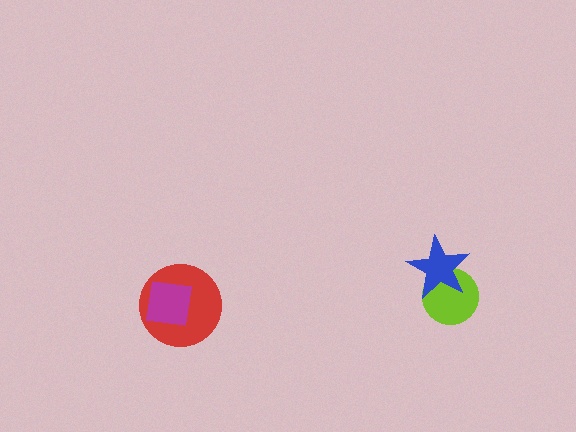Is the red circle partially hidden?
Yes, it is partially covered by another shape.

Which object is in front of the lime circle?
The blue star is in front of the lime circle.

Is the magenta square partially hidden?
No, no other shape covers it.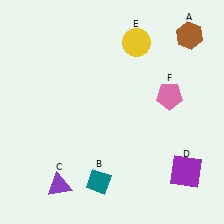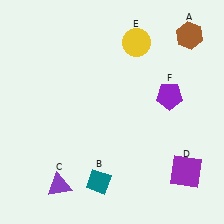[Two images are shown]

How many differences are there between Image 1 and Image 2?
There is 1 difference between the two images.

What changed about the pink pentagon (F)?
In Image 1, F is pink. In Image 2, it changed to purple.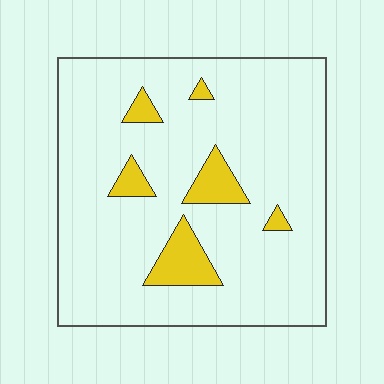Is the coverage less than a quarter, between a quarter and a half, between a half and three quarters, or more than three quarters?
Less than a quarter.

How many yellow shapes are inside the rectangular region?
6.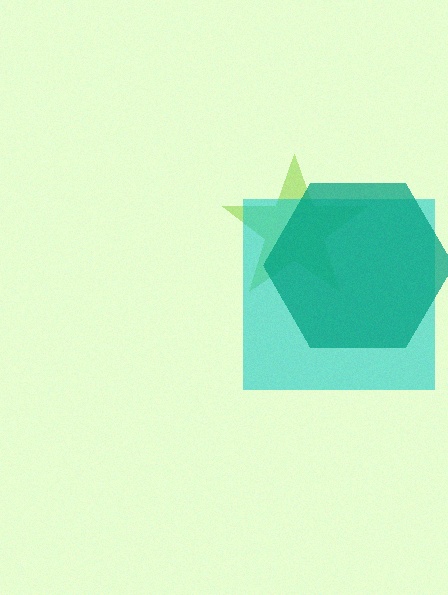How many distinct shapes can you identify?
There are 3 distinct shapes: a lime star, a cyan square, a teal hexagon.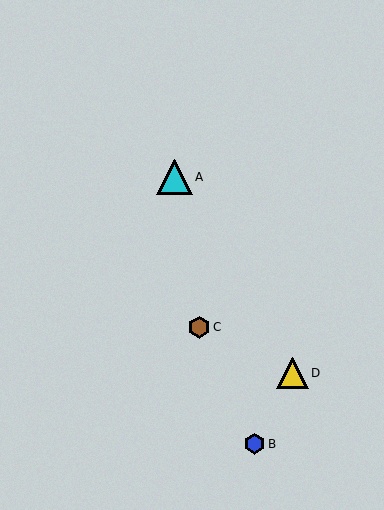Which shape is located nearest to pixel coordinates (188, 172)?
The cyan triangle (labeled A) at (174, 177) is nearest to that location.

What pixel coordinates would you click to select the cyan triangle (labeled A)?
Click at (174, 177) to select the cyan triangle A.